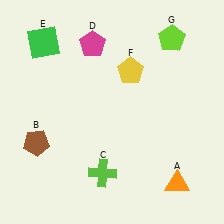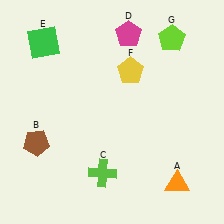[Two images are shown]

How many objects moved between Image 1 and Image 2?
1 object moved between the two images.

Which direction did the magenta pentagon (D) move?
The magenta pentagon (D) moved right.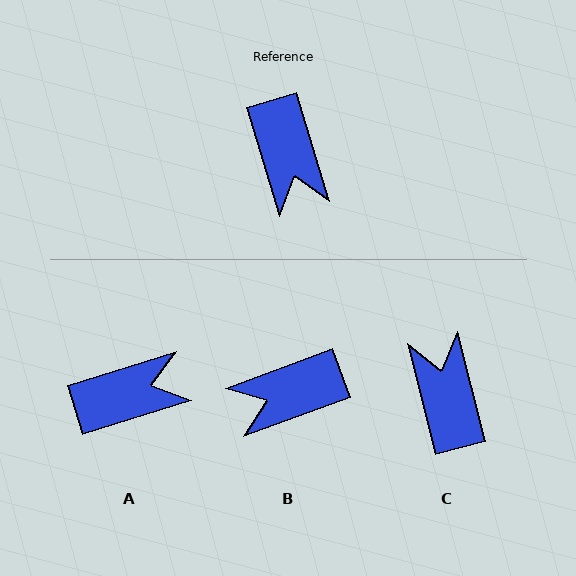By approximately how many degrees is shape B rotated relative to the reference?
Approximately 87 degrees clockwise.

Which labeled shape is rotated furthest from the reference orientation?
C, about 177 degrees away.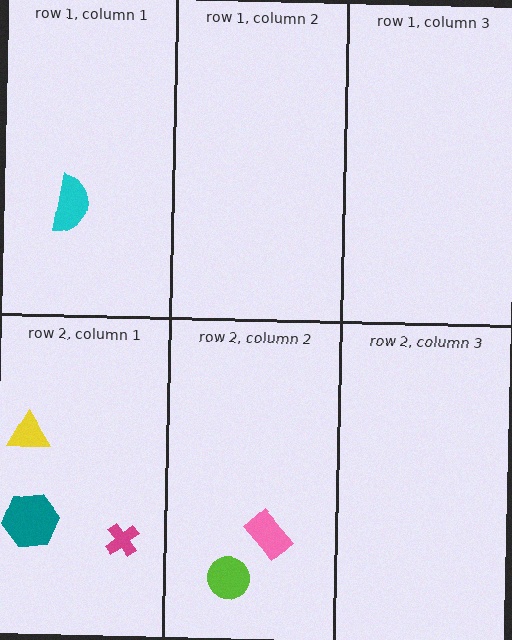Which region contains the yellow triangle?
The row 2, column 1 region.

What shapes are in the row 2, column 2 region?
The pink rectangle, the lime circle.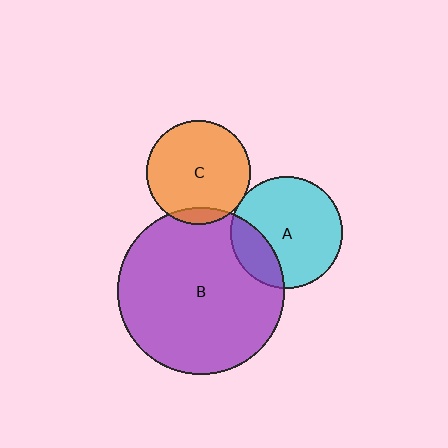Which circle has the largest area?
Circle B (purple).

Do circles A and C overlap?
Yes.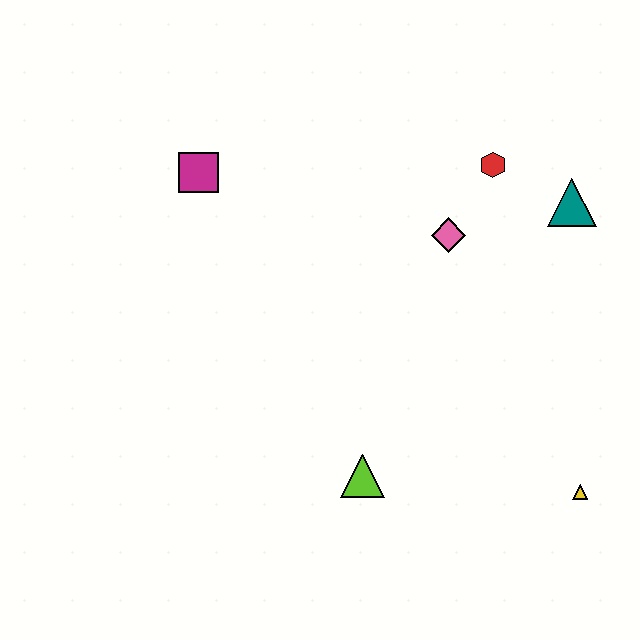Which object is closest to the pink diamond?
The red hexagon is closest to the pink diamond.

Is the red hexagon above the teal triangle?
Yes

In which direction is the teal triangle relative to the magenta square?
The teal triangle is to the right of the magenta square.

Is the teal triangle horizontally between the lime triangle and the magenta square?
No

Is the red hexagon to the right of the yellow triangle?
No